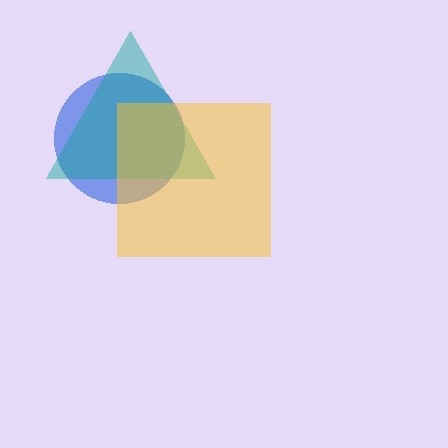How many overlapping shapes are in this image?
There are 3 overlapping shapes in the image.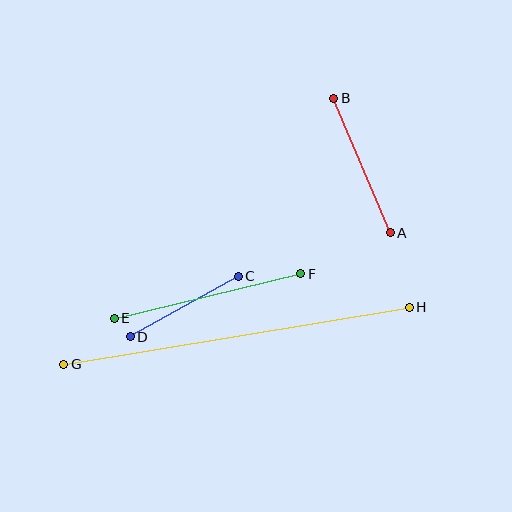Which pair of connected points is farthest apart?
Points G and H are farthest apart.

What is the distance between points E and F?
The distance is approximately 192 pixels.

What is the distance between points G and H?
The distance is approximately 350 pixels.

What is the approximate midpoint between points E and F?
The midpoint is at approximately (208, 296) pixels.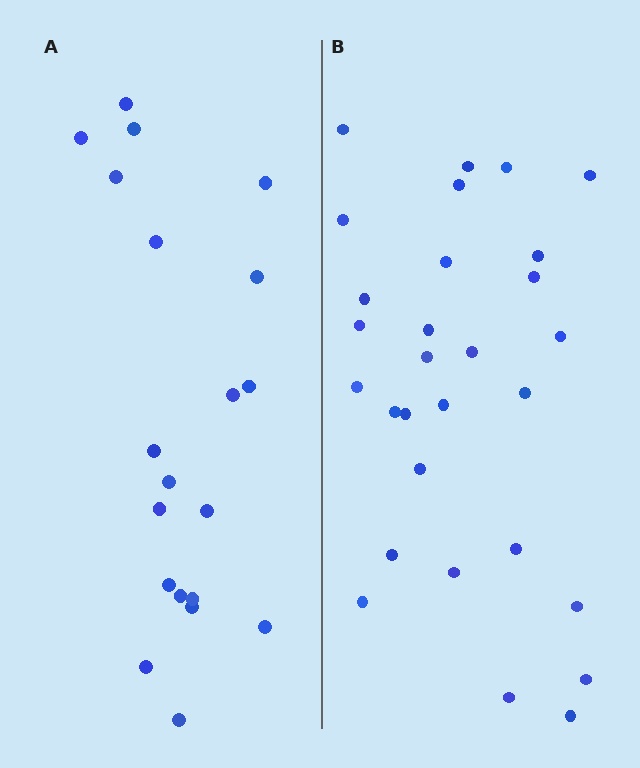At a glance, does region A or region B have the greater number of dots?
Region B (the right region) has more dots.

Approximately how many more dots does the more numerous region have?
Region B has roughly 8 or so more dots than region A.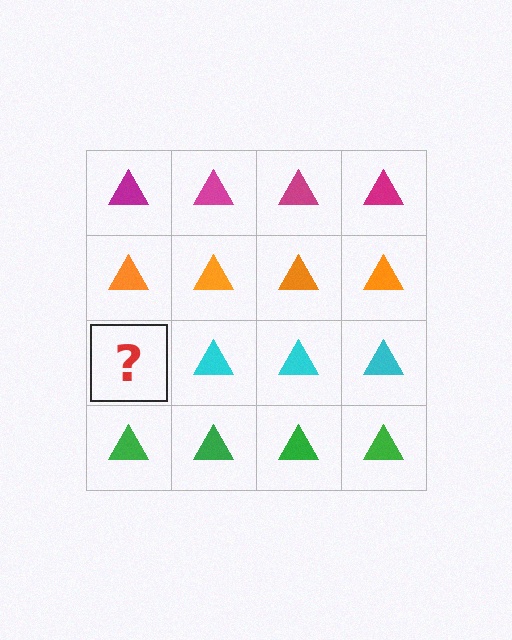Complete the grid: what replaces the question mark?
The question mark should be replaced with a cyan triangle.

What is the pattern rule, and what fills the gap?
The rule is that each row has a consistent color. The gap should be filled with a cyan triangle.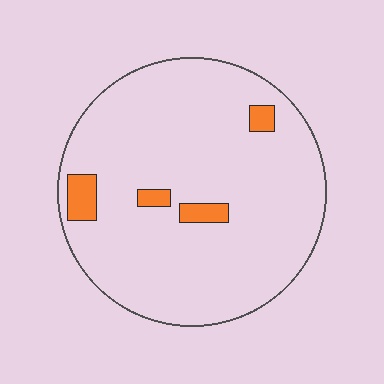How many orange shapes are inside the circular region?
4.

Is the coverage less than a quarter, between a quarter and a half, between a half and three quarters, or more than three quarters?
Less than a quarter.